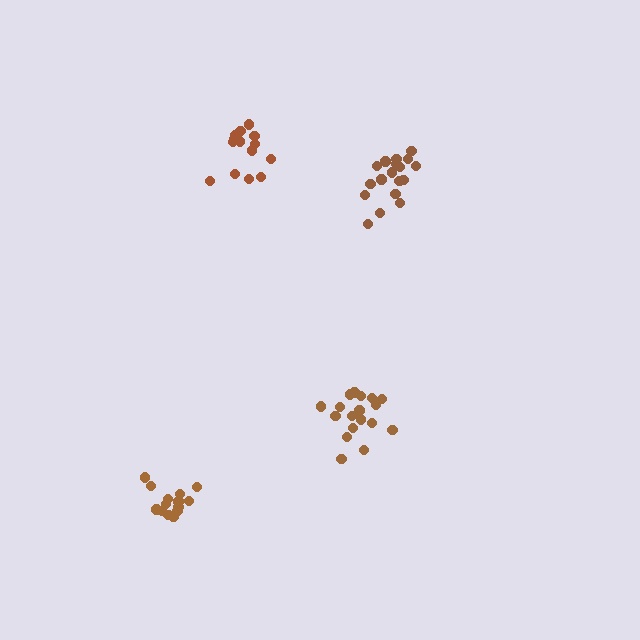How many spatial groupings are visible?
There are 4 spatial groupings.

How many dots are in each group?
Group 1: 14 dots, Group 2: 18 dots, Group 3: 18 dots, Group 4: 14 dots (64 total).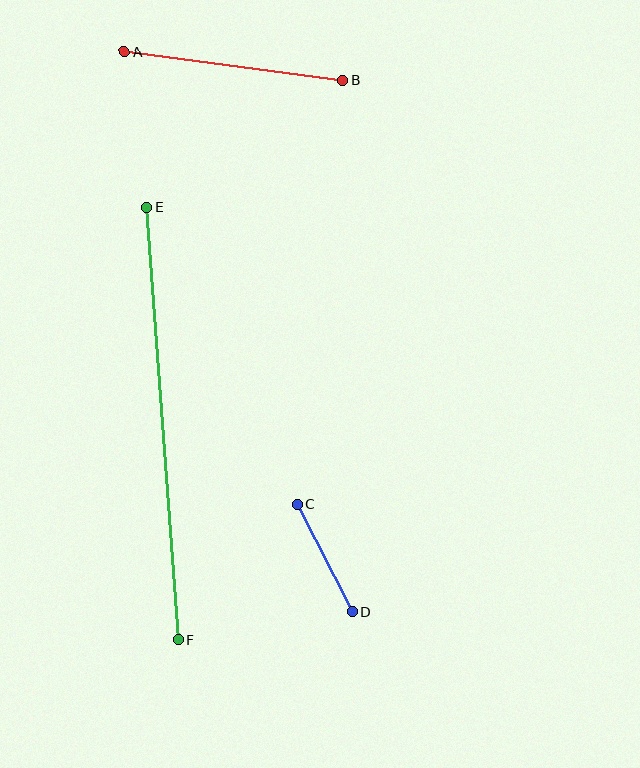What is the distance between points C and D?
The distance is approximately 120 pixels.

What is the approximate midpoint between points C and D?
The midpoint is at approximately (325, 558) pixels.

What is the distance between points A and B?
The distance is approximately 220 pixels.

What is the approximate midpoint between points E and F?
The midpoint is at approximately (163, 424) pixels.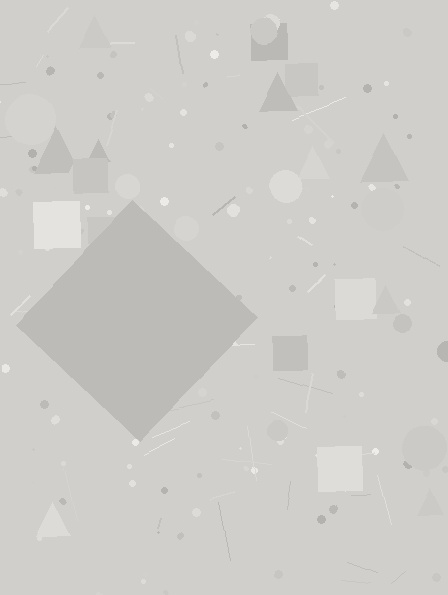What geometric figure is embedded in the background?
A diamond is embedded in the background.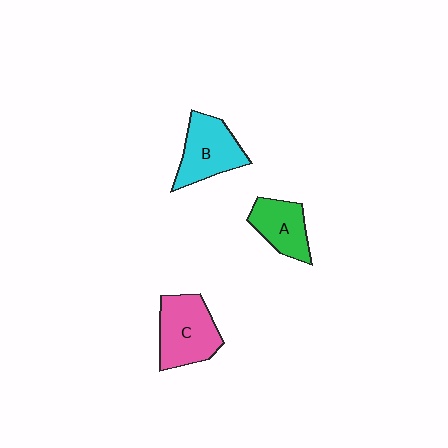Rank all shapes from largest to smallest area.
From largest to smallest: C (pink), B (cyan), A (green).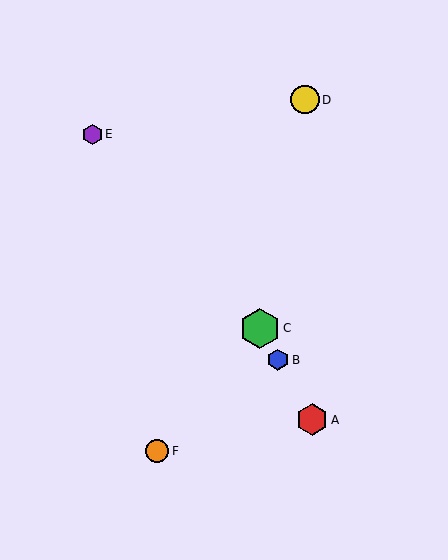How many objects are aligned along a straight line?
3 objects (A, B, C) are aligned along a straight line.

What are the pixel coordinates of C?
Object C is at (260, 328).